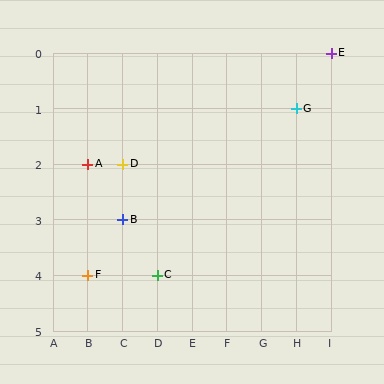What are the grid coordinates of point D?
Point D is at grid coordinates (C, 2).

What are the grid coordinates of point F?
Point F is at grid coordinates (B, 4).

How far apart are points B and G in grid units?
Points B and G are 5 columns and 2 rows apart (about 5.4 grid units diagonally).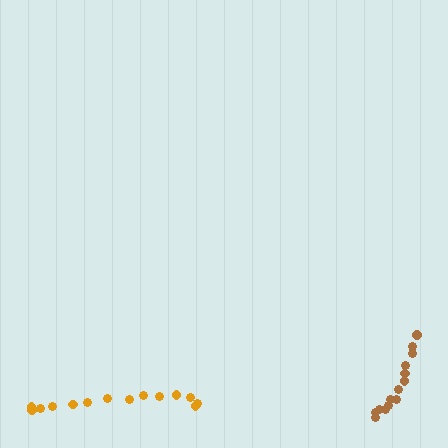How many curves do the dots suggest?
There are 2 distinct paths.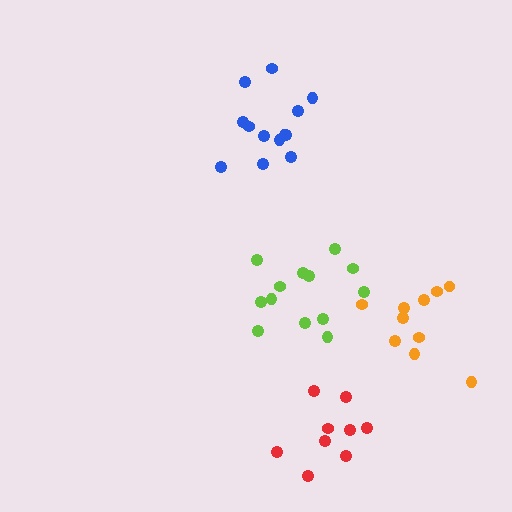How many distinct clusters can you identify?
There are 4 distinct clusters.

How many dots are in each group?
Group 1: 13 dots, Group 2: 13 dots, Group 3: 10 dots, Group 4: 9 dots (45 total).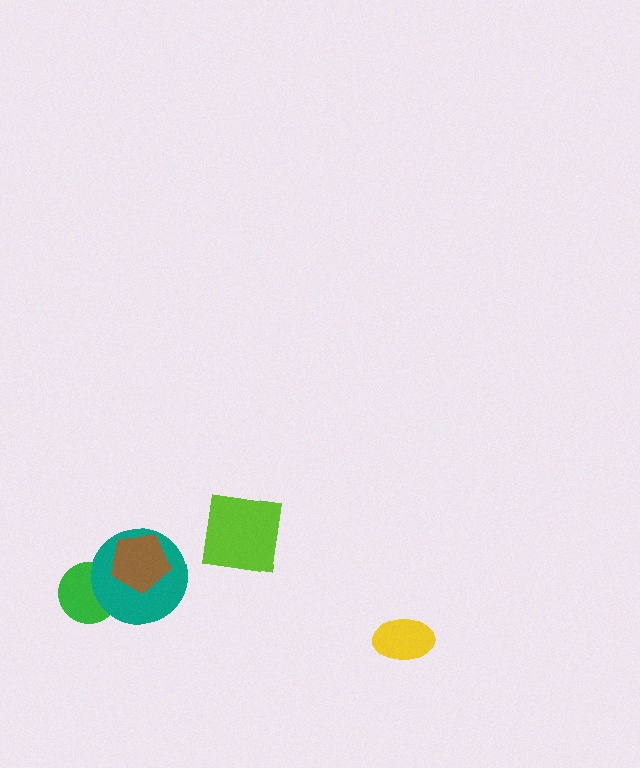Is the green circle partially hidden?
Yes, it is partially covered by another shape.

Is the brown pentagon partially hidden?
No, no other shape covers it.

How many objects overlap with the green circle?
1 object overlaps with the green circle.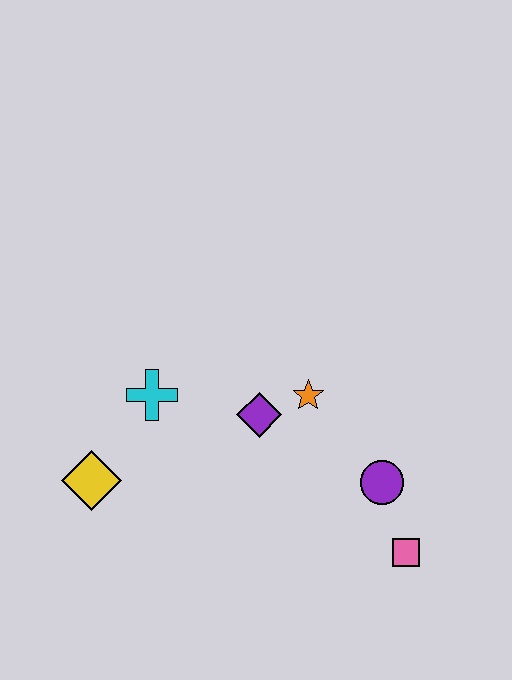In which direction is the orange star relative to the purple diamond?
The orange star is to the right of the purple diamond.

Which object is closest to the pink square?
The purple circle is closest to the pink square.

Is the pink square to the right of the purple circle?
Yes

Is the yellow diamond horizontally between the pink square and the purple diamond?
No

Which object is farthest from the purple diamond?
The pink square is farthest from the purple diamond.